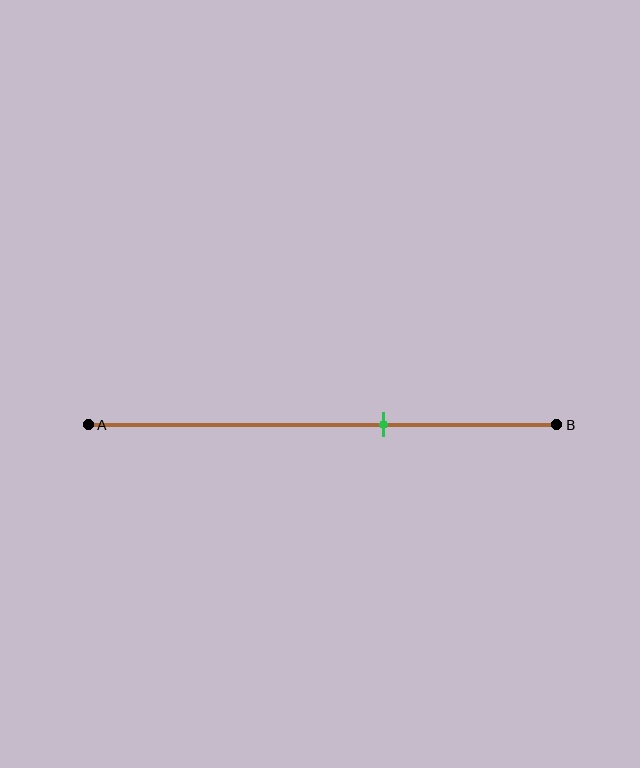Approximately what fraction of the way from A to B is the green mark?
The green mark is approximately 65% of the way from A to B.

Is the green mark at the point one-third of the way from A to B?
No, the mark is at about 65% from A, not at the 33% one-third point.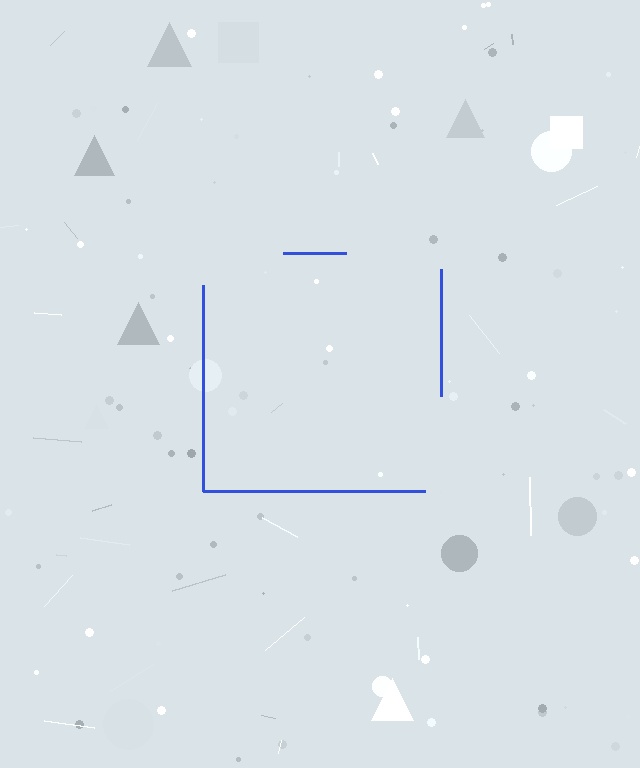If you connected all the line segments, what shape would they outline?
They would outline a square.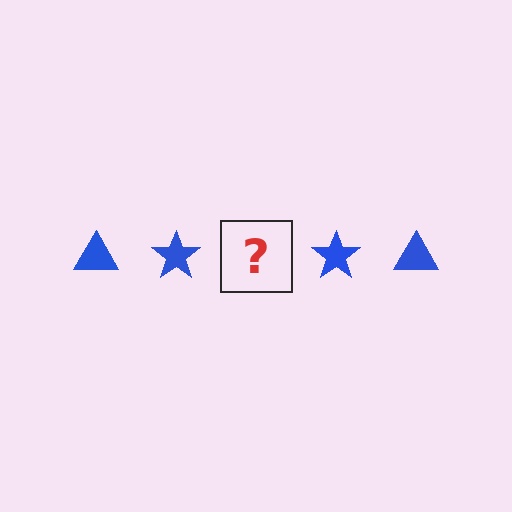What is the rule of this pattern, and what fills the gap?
The rule is that the pattern cycles through triangle, star shapes in blue. The gap should be filled with a blue triangle.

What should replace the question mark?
The question mark should be replaced with a blue triangle.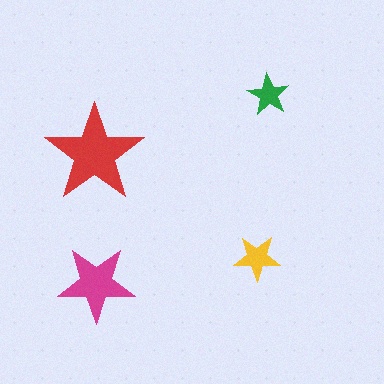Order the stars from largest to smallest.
the red one, the magenta one, the yellow one, the green one.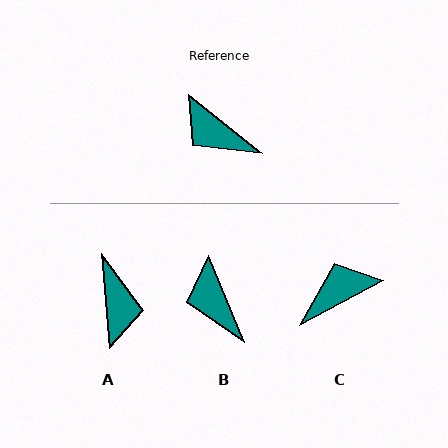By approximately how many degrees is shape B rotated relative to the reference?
Approximately 29 degrees clockwise.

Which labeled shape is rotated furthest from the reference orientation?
A, about 134 degrees away.